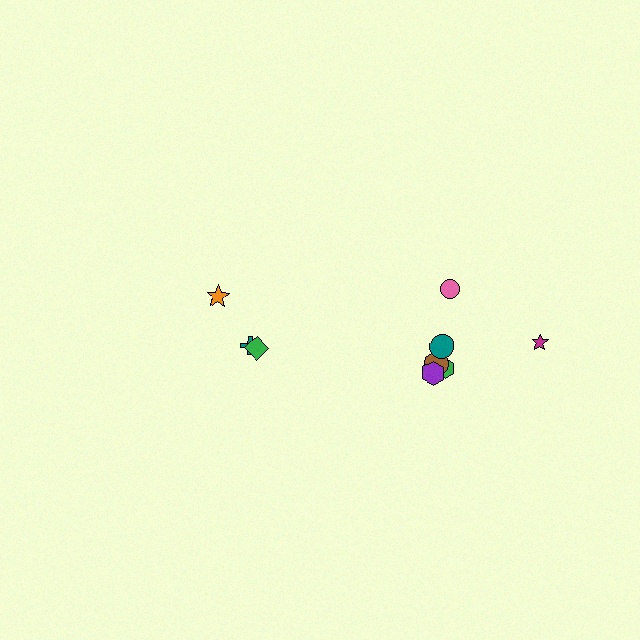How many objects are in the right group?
There are 6 objects.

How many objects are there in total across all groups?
There are 9 objects.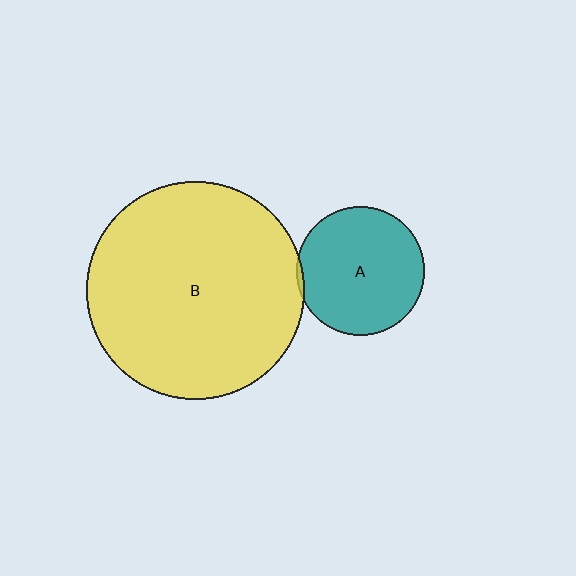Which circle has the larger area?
Circle B (yellow).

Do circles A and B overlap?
Yes.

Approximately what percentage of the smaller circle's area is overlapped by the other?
Approximately 5%.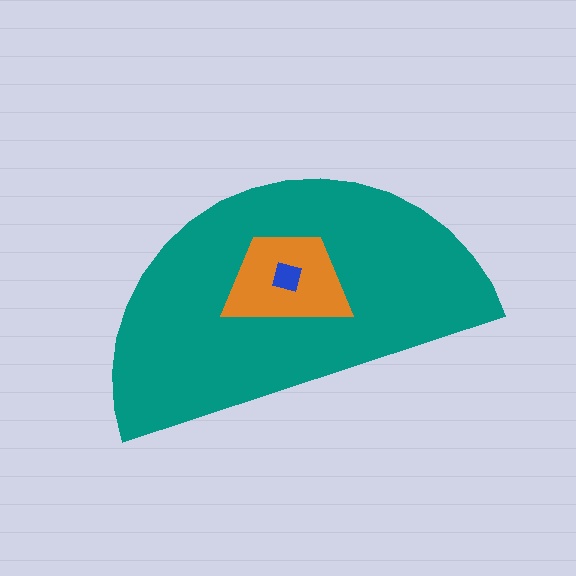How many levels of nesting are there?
3.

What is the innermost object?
The blue diamond.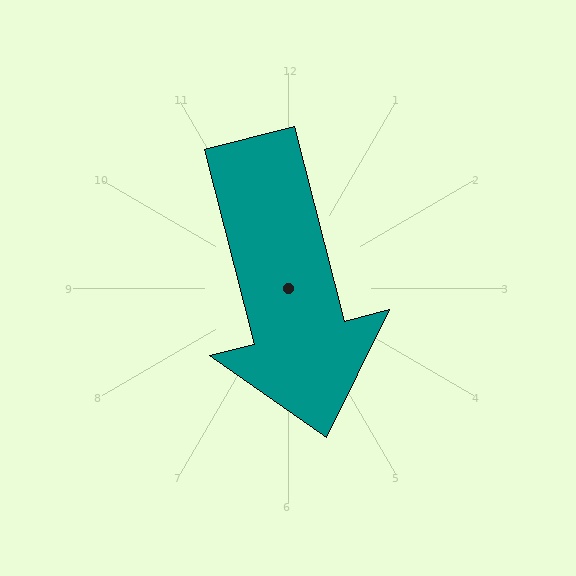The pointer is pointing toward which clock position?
Roughly 6 o'clock.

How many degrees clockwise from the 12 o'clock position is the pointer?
Approximately 166 degrees.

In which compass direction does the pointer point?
South.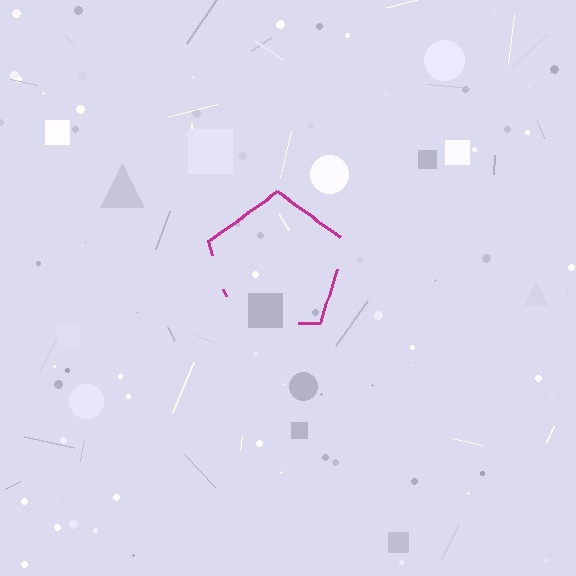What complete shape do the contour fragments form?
The contour fragments form a pentagon.